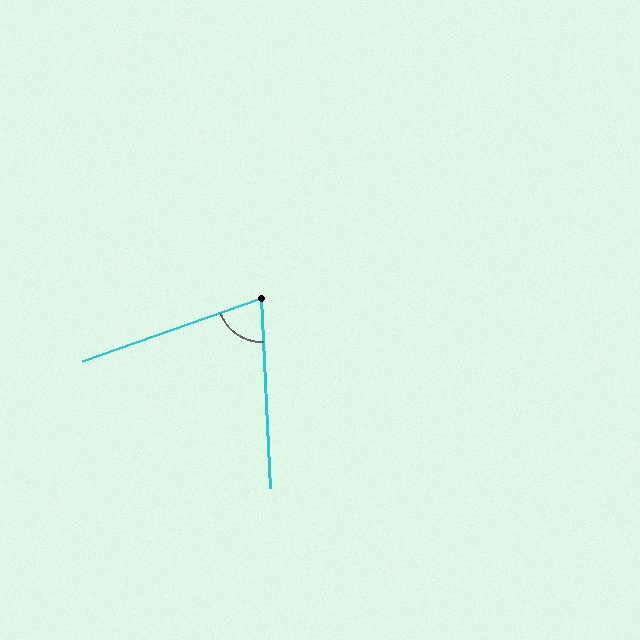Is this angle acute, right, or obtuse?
It is acute.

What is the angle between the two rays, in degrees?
Approximately 73 degrees.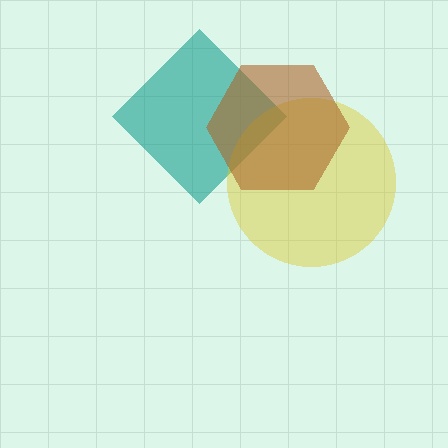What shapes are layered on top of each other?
The layered shapes are: a teal diamond, a yellow circle, a brown hexagon.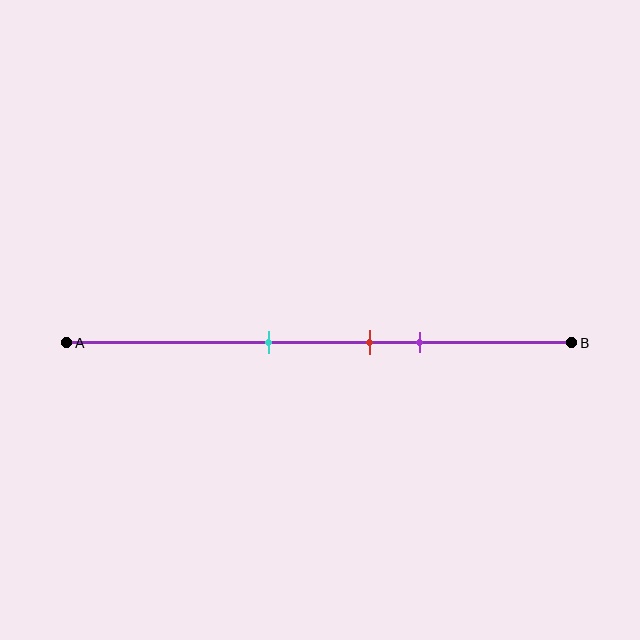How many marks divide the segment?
There are 3 marks dividing the segment.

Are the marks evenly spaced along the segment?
Yes, the marks are approximately evenly spaced.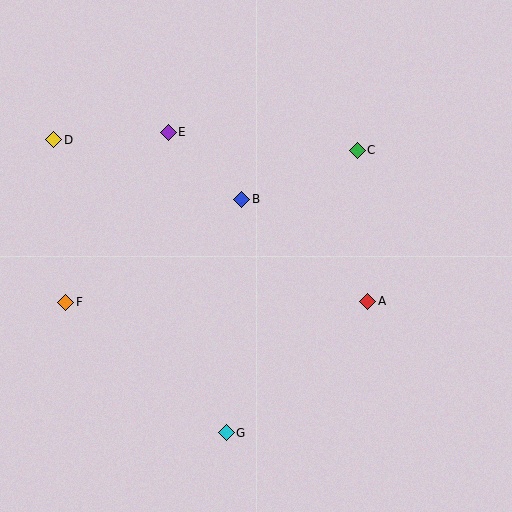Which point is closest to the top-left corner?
Point D is closest to the top-left corner.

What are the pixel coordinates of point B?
Point B is at (241, 199).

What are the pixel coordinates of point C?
Point C is at (357, 150).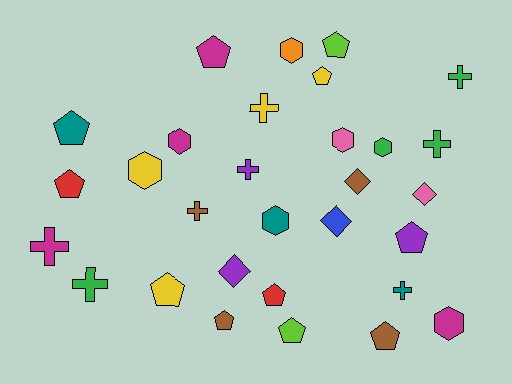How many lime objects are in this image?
There are 2 lime objects.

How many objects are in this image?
There are 30 objects.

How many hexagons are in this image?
There are 7 hexagons.